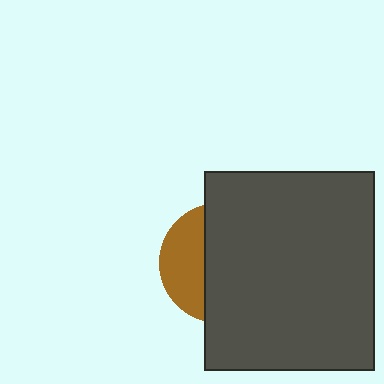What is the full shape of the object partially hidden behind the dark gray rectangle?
The partially hidden object is a brown circle.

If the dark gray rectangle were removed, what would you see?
You would see the complete brown circle.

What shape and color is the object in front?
The object in front is a dark gray rectangle.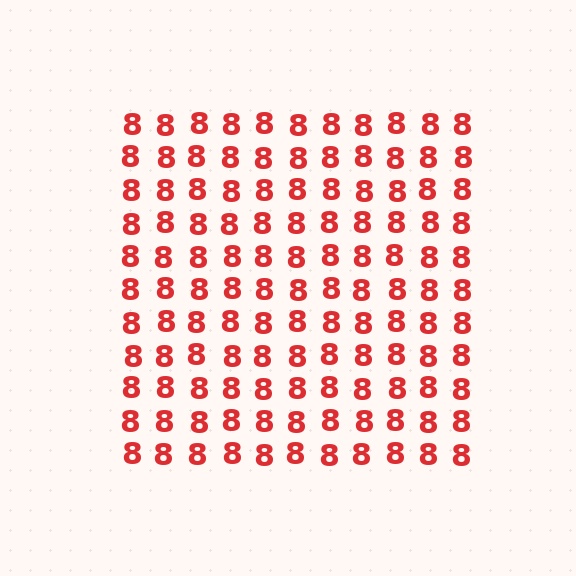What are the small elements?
The small elements are digit 8's.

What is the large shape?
The large shape is a square.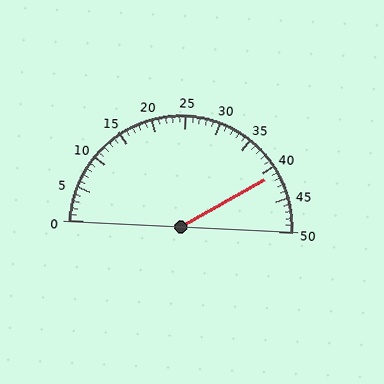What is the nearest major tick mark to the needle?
The nearest major tick mark is 40.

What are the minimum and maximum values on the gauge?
The gauge ranges from 0 to 50.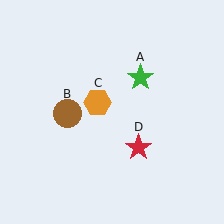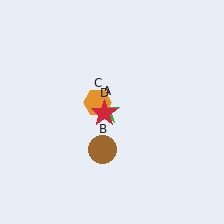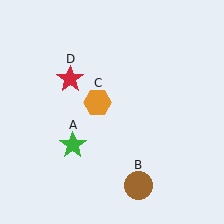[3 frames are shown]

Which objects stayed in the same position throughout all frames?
Orange hexagon (object C) remained stationary.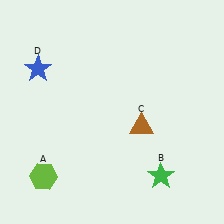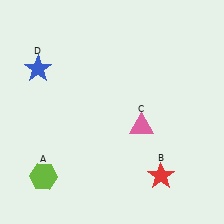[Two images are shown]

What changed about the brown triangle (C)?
In Image 1, C is brown. In Image 2, it changed to pink.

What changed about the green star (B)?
In Image 1, B is green. In Image 2, it changed to red.